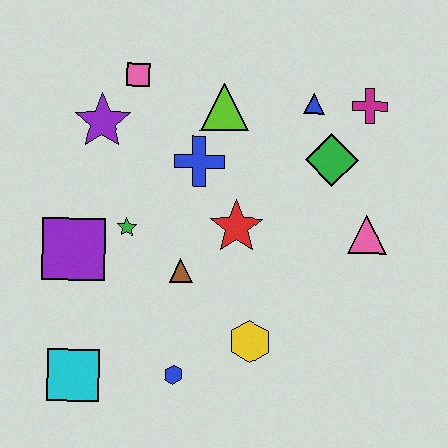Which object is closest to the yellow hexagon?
The blue hexagon is closest to the yellow hexagon.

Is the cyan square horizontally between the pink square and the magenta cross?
No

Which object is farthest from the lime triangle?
The cyan square is farthest from the lime triangle.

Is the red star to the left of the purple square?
No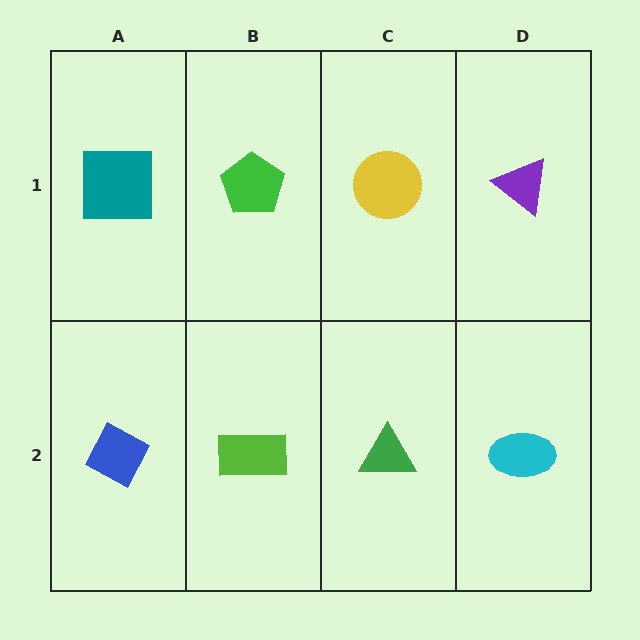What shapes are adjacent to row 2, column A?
A teal square (row 1, column A), a lime rectangle (row 2, column B).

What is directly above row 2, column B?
A green pentagon.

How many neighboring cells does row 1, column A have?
2.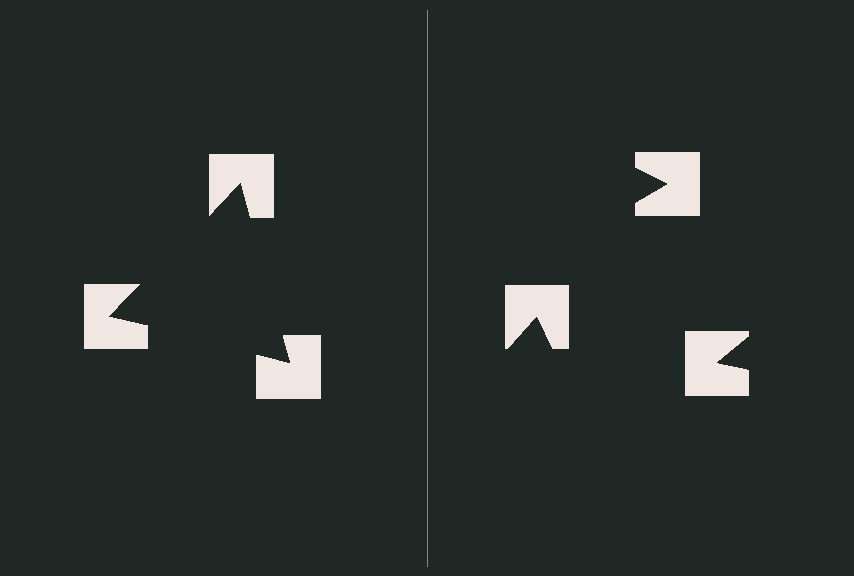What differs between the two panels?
The notched squares are positioned identically on both sides; only the wedge orientations differ. On the left they align to a triangle; on the right they are misaligned.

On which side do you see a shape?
An illusory triangle appears on the left side. On the right side the wedge cuts are rotated, so no coherent shape forms.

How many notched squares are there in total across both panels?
6 — 3 on each side.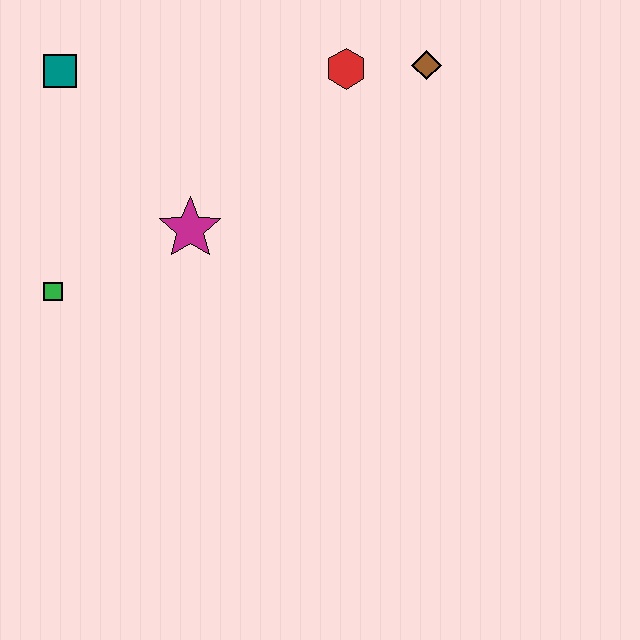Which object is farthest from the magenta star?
The brown diamond is farthest from the magenta star.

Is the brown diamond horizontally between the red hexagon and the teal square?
No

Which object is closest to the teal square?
The magenta star is closest to the teal square.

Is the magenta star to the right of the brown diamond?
No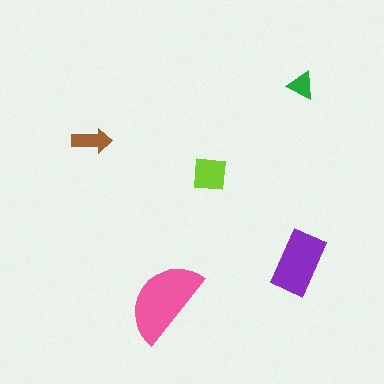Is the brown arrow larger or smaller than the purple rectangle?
Smaller.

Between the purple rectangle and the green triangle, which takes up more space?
The purple rectangle.